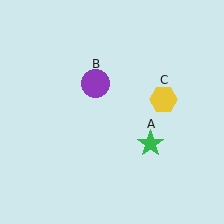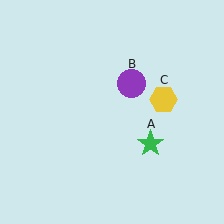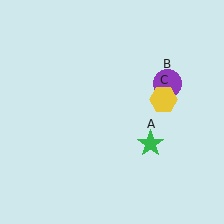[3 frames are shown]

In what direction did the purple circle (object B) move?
The purple circle (object B) moved right.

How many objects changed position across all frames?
1 object changed position: purple circle (object B).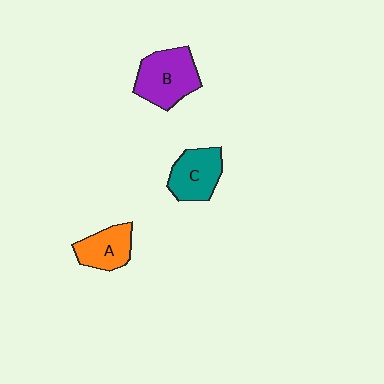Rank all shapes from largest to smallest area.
From largest to smallest: B (purple), C (teal), A (orange).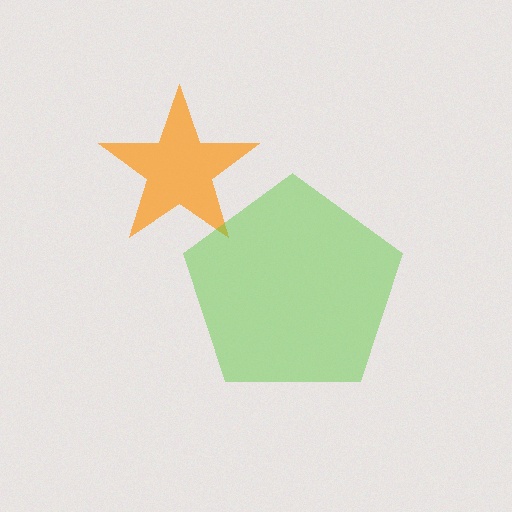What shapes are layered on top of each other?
The layered shapes are: an orange star, a lime pentagon.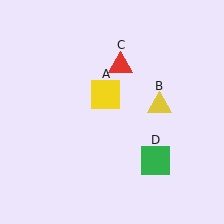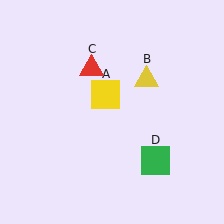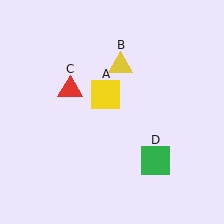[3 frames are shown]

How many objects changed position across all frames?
2 objects changed position: yellow triangle (object B), red triangle (object C).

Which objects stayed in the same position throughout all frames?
Yellow square (object A) and green square (object D) remained stationary.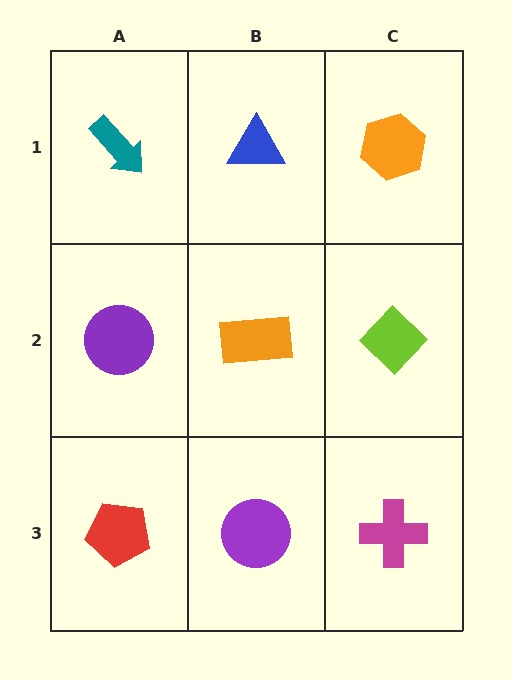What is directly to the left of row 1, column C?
A blue triangle.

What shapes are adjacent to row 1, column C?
A lime diamond (row 2, column C), a blue triangle (row 1, column B).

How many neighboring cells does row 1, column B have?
3.